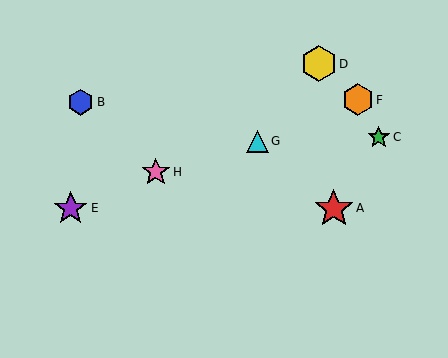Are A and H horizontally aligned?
No, A is at y≈208 and H is at y≈172.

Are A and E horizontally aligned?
Yes, both are at y≈208.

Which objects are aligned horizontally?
Objects A, E are aligned horizontally.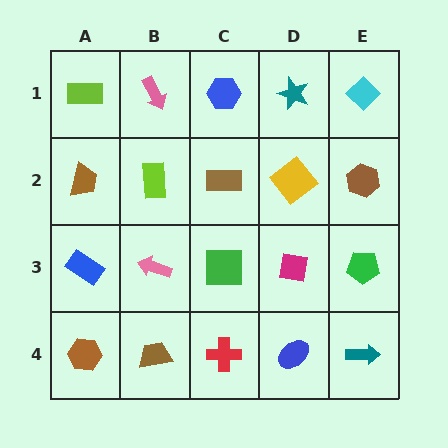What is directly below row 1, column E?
A brown hexagon.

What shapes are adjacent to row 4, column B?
A pink arrow (row 3, column B), a brown hexagon (row 4, column A), a red cross (row 4, column C).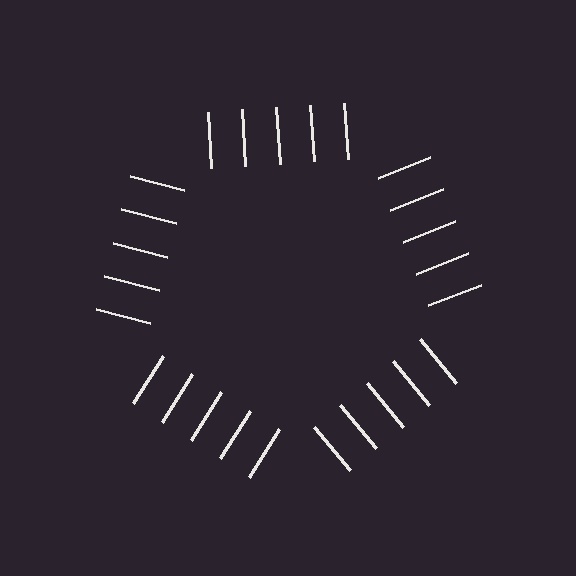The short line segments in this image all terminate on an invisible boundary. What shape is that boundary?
An illusory pentagon — the line segments terminate on its edges but no continuous stroke is drawn.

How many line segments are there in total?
25 — 5 along each of the 5 edges.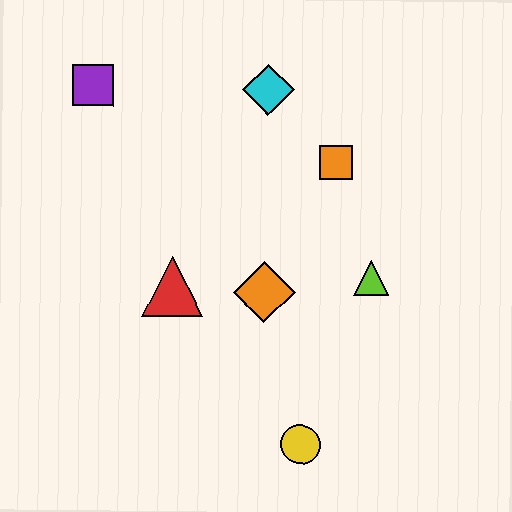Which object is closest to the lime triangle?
The orange diamond is closest to the lime triangle.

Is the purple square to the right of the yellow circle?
No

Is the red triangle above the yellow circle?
Yes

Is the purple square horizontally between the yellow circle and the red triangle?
No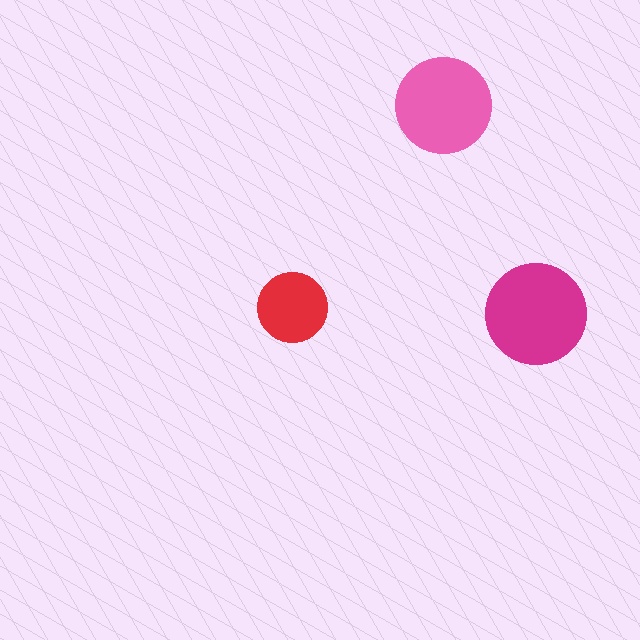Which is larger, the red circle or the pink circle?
The pink one.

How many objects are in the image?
There are 3 objects in the image.